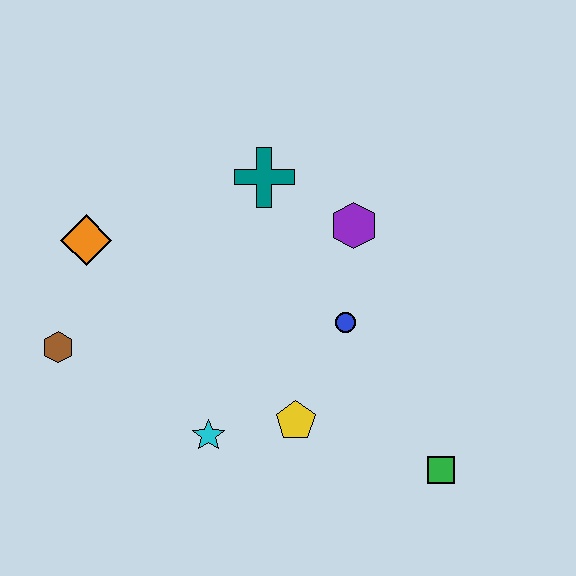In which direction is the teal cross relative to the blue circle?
The teal cross is above the blue circle.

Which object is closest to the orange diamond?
The brown hexagon is closest to the orange diamond.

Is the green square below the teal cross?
Yes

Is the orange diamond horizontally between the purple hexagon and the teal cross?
No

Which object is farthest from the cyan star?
The teal cross is farthest from the cyan star.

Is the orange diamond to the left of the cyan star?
Yes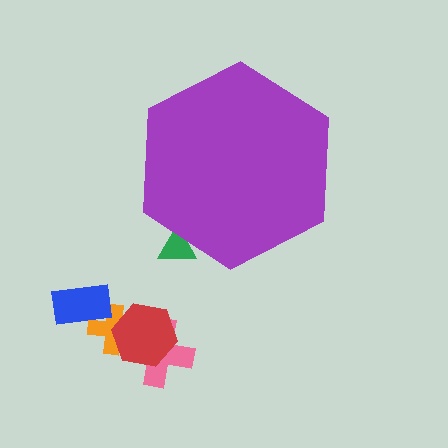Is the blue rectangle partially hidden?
No, the blue rectangle is fully visible.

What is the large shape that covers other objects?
A purple hexagon.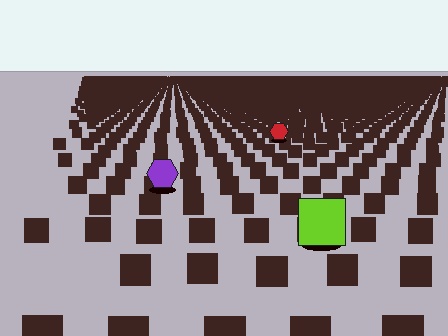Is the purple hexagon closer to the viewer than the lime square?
No. The lime square is closer — you can tell from the texture gradient: the ground texture is coarser near it.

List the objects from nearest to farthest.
From nearest to farthest: the lime square, the purple hexagon, the red hexagon.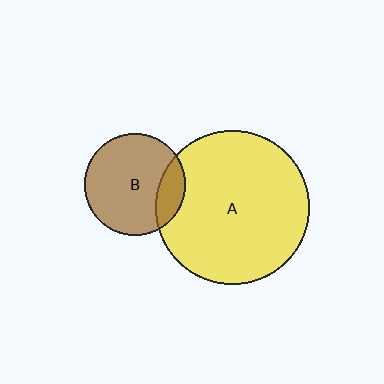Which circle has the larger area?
Circle A (yellow).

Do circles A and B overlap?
Yes.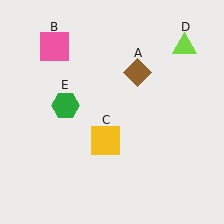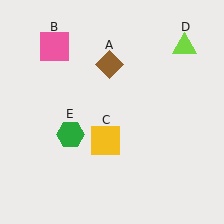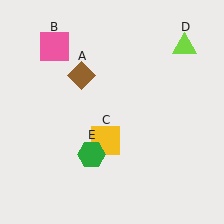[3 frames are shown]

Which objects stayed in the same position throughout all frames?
Pink square (object B) and yellow square (object C) and lime triangle (object D) remained stationary.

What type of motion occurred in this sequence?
The brown diamond (object A), green hexagon (object E) rotated counterclockwise around the center of the scene.